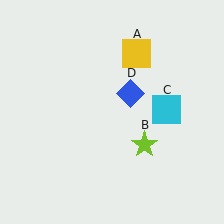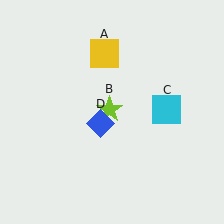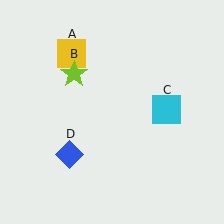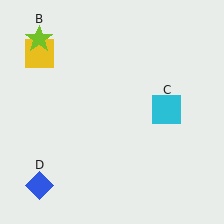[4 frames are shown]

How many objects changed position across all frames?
3 objects changed position: yellow square (object A), lime star (object B), blue diamond (object D).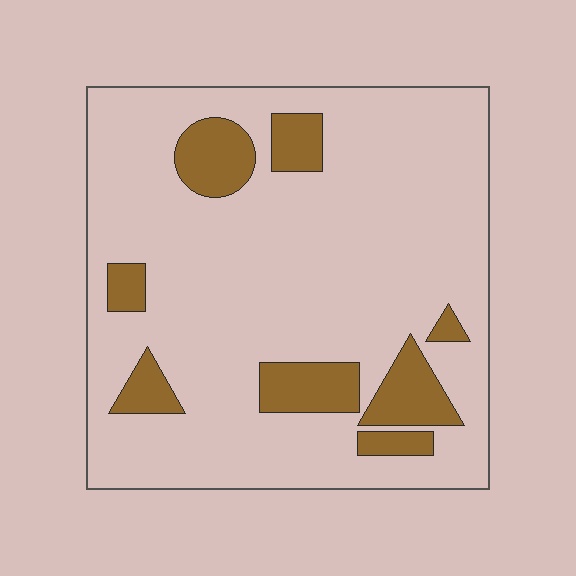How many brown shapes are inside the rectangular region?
8.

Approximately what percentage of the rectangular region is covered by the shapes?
Approximately 15%.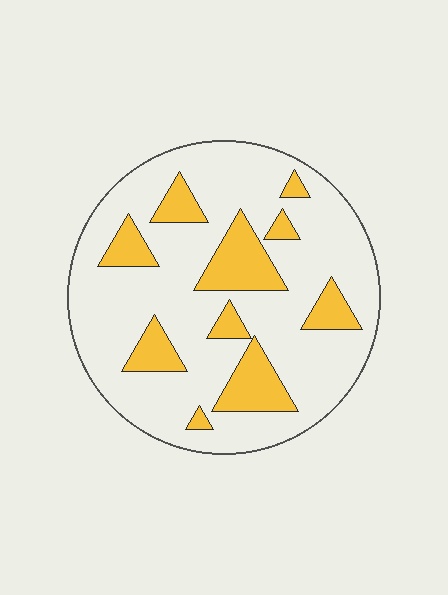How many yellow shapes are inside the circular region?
10.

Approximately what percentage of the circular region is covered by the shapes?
Approximately 20%.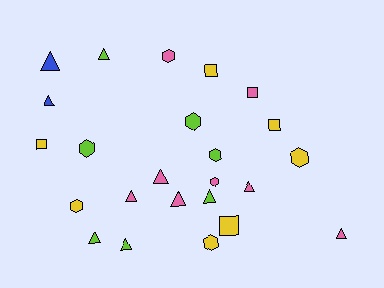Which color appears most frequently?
Pink, with 8 objects.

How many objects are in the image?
There are 24 objects.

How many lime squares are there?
There are no lime squares.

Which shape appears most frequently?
Triangle, with 11 objects.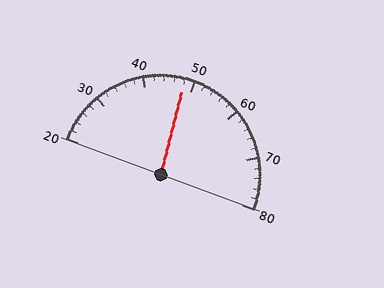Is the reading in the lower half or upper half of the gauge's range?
The reading is in the lower half of the range (20 to 80).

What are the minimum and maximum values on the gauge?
The gauge ranges from 20 to 80.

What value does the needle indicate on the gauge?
The needle indicates approximately 48.